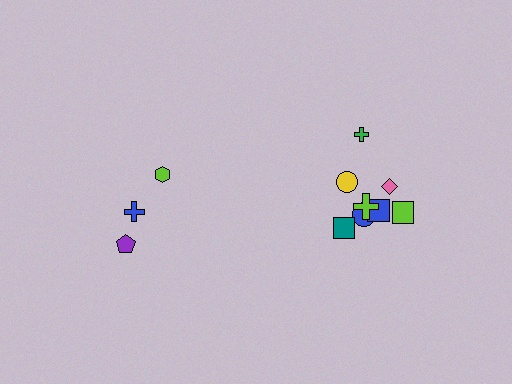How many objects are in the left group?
There are 3 objects.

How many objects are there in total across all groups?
There are 11 objects.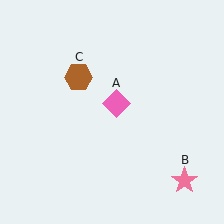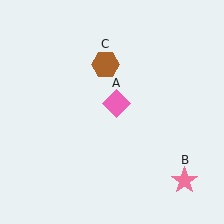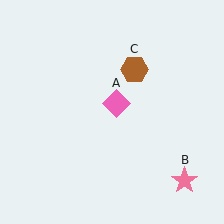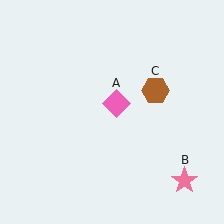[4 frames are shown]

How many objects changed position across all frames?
1 object changed position: brown hexagon (object C).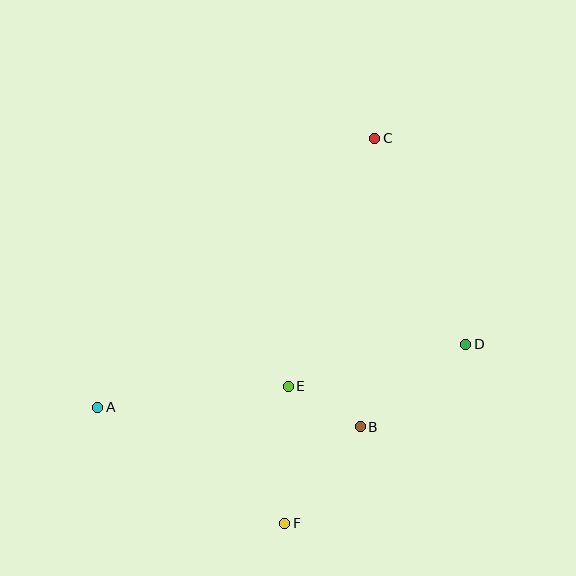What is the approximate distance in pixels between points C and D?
The distance between C and D is approximately 225 pixels.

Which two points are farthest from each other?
Points C and F are farthest from each other.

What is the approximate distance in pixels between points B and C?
The distance between B and C is approximately 289 pixels.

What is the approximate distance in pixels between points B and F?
The distance between B and F is approximately 123 pixels.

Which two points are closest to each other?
Points B and E are closest to each other.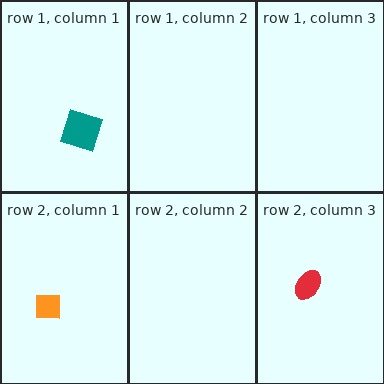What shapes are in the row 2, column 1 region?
The orange square.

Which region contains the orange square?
The row 2, column 1 region.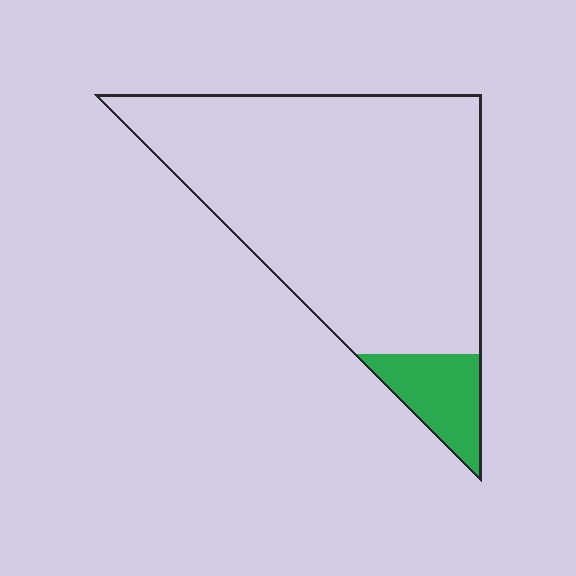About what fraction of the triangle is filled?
About one tenth (1/10).